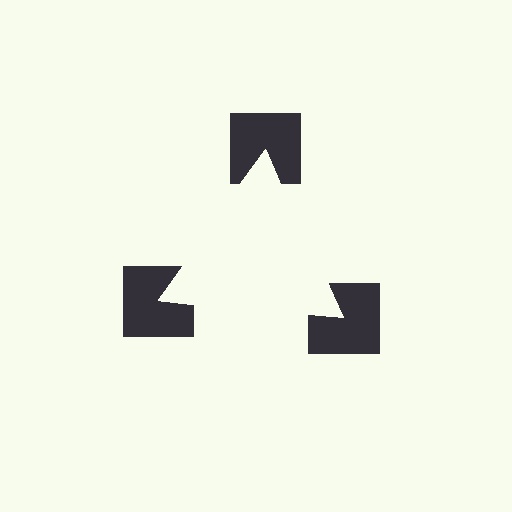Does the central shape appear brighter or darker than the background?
It typically appears slightly brighter than the background, even though no actual brightness change is drawn.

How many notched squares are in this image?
There are 3 — one at each vertex of the illusory triangle.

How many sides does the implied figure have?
3 sides.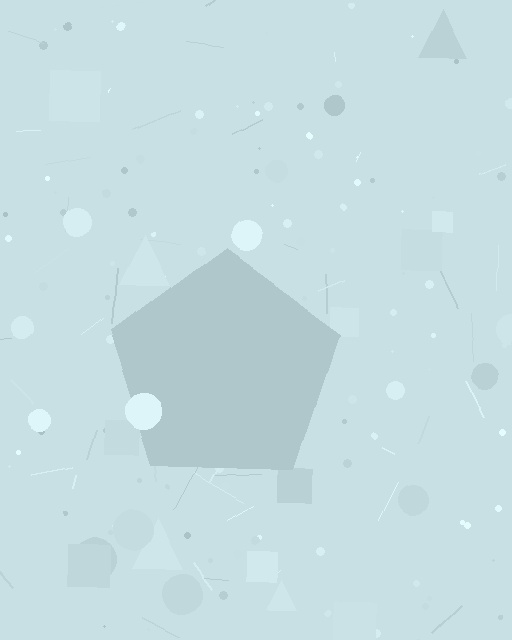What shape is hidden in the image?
A pentagon is hidden in the image.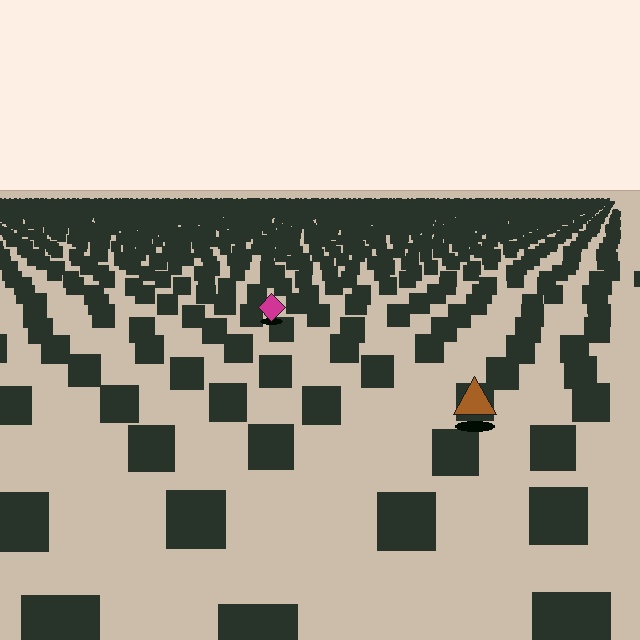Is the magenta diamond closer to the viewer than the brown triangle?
No. The brown triangle is closer — you can tell from the texture gradient: the ground texture is coarser near it.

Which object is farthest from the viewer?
The magenta diamond is farthest from the viewer. It appears smaller and the ground texture around it is denser.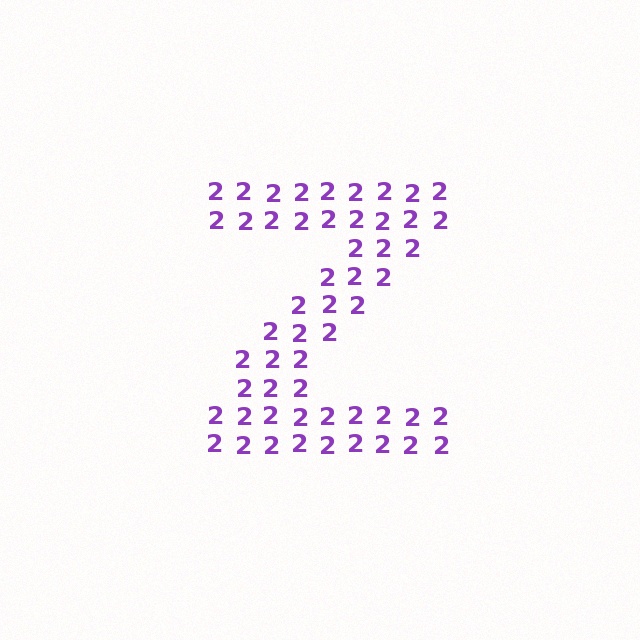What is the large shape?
The large shape is the letter Z.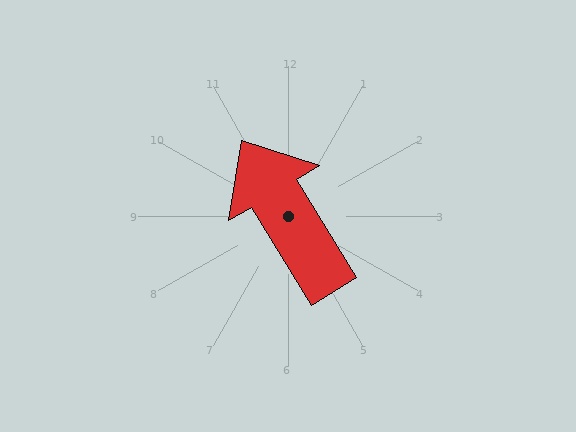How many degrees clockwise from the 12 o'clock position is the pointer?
Approximately 329 degrees.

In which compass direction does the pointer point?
Northwest.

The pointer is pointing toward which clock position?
Roughly 11 o'clock.